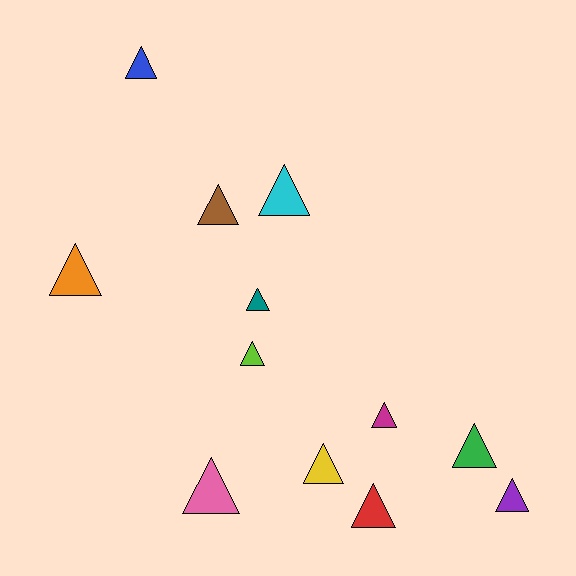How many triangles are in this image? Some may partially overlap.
There are 12 triangles.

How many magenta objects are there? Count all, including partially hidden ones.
There is 1 magenta object.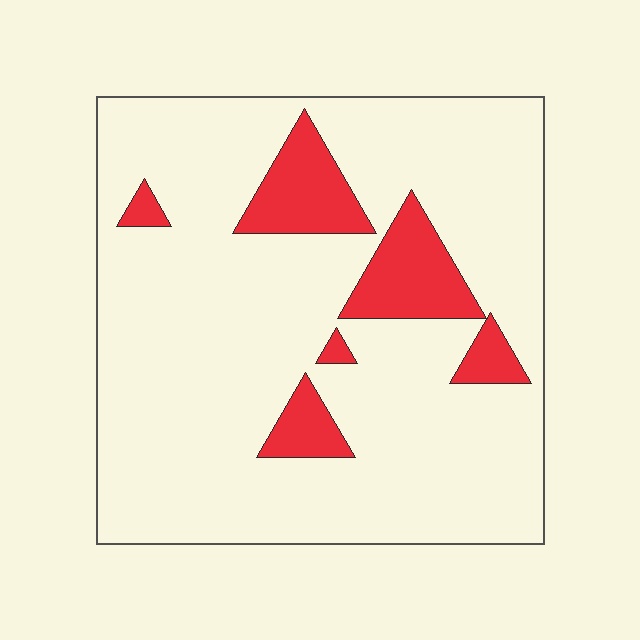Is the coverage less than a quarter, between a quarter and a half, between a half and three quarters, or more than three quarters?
Less than a quarter.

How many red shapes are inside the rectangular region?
6.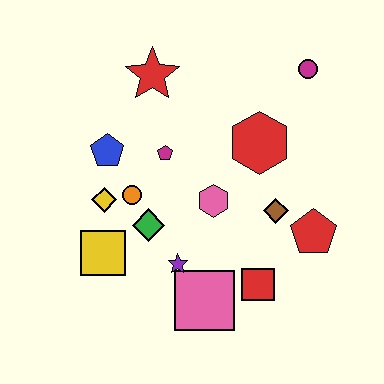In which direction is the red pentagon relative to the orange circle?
The red pentagon is to the right of the orange circle.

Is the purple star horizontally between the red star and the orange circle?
No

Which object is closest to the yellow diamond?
The orange circle is closest to the yellow diamond.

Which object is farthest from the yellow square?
The magenta circle is farthest from the yellow square.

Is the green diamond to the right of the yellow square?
Yes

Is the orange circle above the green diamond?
Yes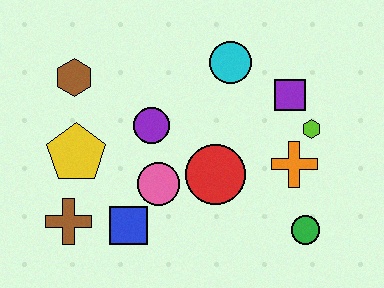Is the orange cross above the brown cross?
Yes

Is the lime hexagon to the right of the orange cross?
Yes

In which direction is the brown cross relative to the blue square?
The brown cross is to the left of the blue square.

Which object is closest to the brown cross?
The blue square is closest to the brown cross.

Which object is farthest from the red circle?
The brown hexagon is farthest from the red circle.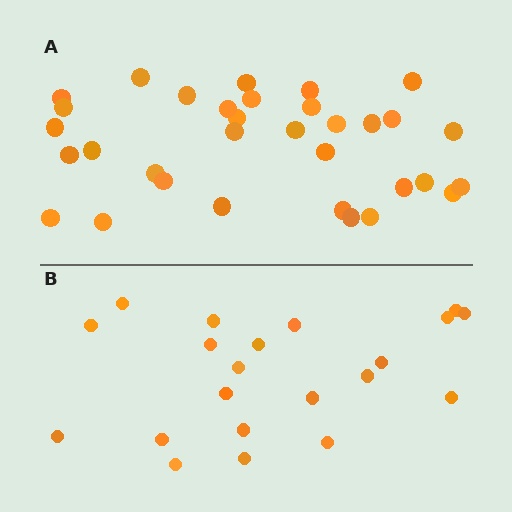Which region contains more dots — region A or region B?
Region A (the top region) has more dots.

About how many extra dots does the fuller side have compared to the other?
Region A has roughly 12 or so more dots than region B.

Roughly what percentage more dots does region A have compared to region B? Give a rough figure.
About 55% more.